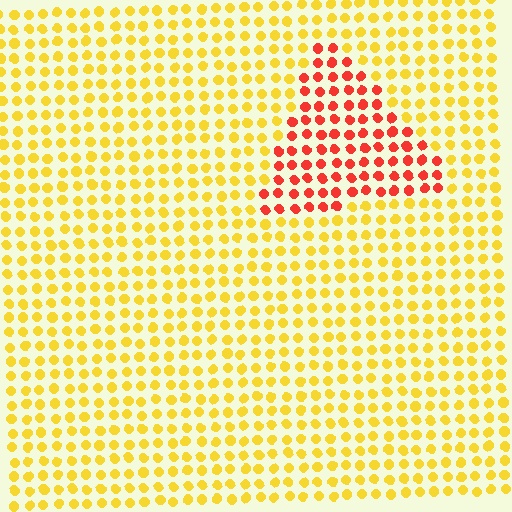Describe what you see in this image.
The image is filled with small yellow elements in a uniform arrangement. A triangle-shaped region is visible where the elements are tinted to a slightly different hue, forming a subtle color boundary.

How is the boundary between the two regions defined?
The boundary is defined purely by a slight shift in hue (about 49 degrees). Spacing, size, and orientation are identical on both sides.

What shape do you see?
I see a triangle.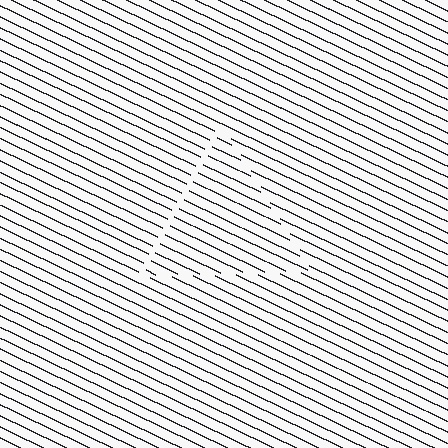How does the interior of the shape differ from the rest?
The interior of the shape contains the same grating, shifted by half a period — the contour is defined by the phase discontinuity where line-ends from the inner and outer gratings abut.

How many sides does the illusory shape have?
3 sides — the line-ends trace a triangle.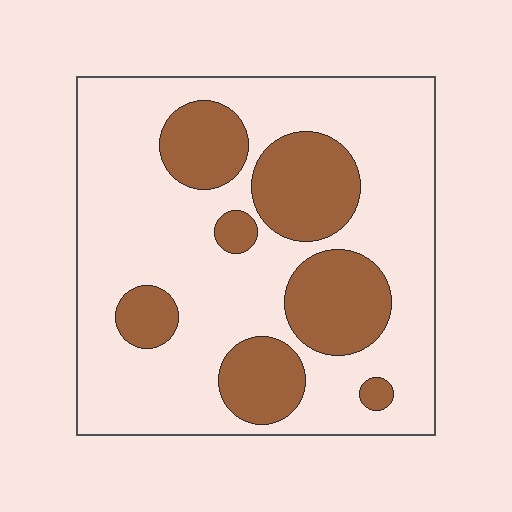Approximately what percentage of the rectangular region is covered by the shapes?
Approximately 30%.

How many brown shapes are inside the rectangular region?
7.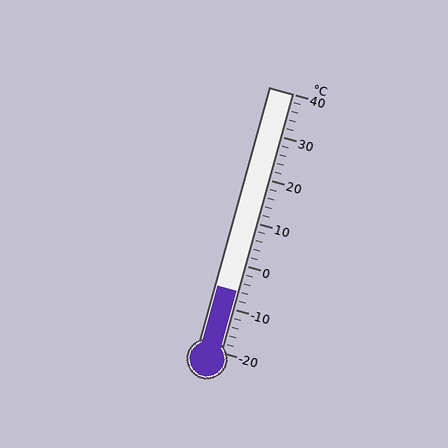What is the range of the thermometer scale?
The thermometer scale ranges from -20°C to 40°C.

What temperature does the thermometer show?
The thermometer shows approximately -6°C.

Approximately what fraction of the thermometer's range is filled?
The thermometer is filled to approximately 25% of its range.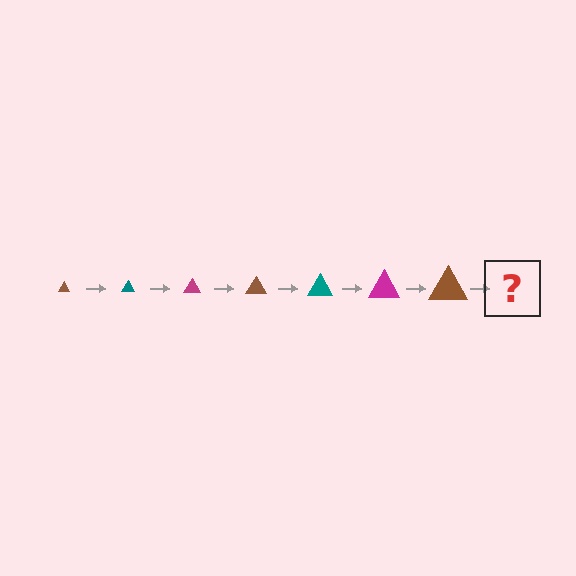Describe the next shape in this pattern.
It should be a teal triangle, larger than the previous one.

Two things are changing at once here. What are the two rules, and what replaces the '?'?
The two rules are that the triangle grows larger each step and the color cycles through brown, teal, and magenta. The '?' should be a teal triangle, larger than the previous one.